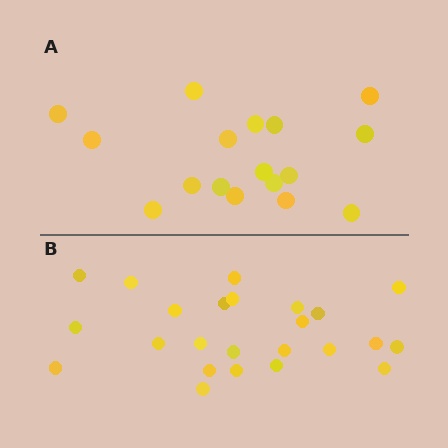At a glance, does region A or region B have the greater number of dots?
Region B (the bottom region) has more dots.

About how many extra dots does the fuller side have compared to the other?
Region B has roughly 8 or so more dots than region A.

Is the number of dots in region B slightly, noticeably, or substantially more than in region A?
Region B has noticeably more, but not dramatically so. The ratio is roughly 1.4 to 1.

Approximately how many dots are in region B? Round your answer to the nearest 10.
About 20 dots. (The exact count is 24, which rounds to 20.)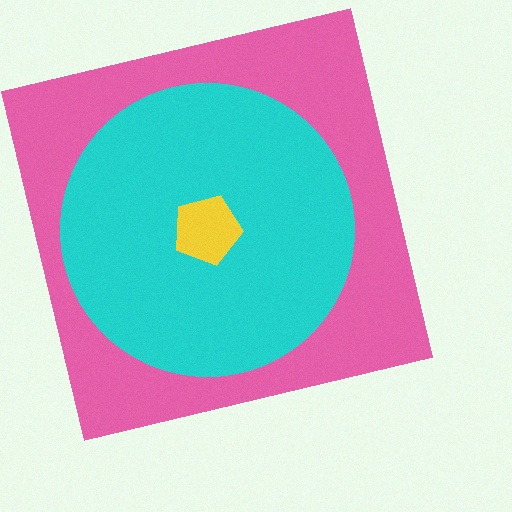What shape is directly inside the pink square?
The cyan circle.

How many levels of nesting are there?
3.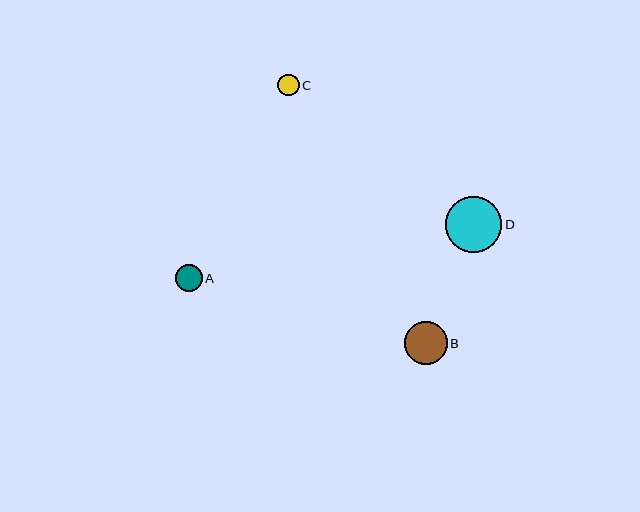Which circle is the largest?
Circle D is the largest with a size of approximately 56 pixels.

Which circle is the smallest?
Circle C is the smallest with a size of approximately 22 pixels.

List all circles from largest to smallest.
From largest to smallest: D, B, A, C.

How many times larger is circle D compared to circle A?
Circle D is approximately 2.1 times the size of circle A.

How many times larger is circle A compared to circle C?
Circle A is approximately 1.2 times the size of circle C.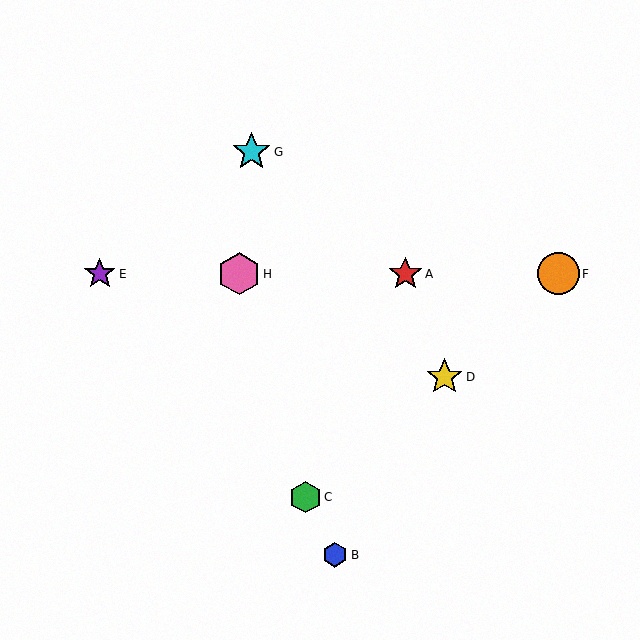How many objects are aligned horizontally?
4 objects (A, E, F, H) are aligned horizontally.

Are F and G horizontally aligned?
No, F is at y≈274 and G is at y≈152.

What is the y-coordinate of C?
Object C is at y≈497.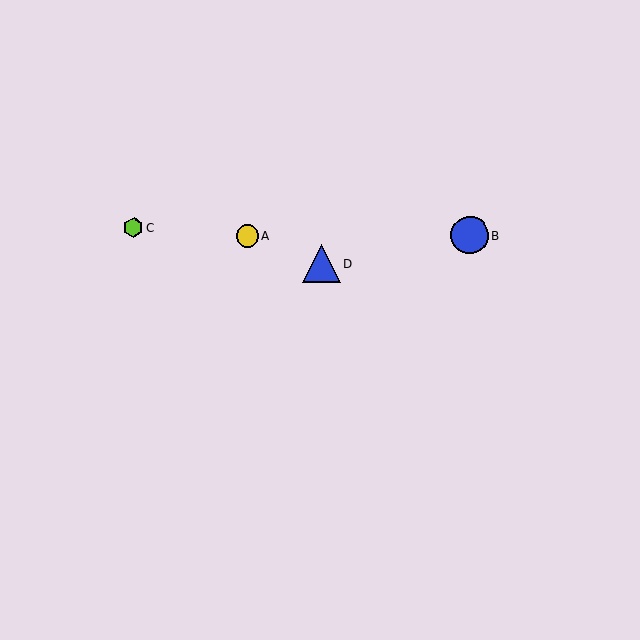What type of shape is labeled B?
Shape B is a blue circle.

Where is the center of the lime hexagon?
The center of the lime hexagon is at (133, 228).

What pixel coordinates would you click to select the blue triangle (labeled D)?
Click at (321, 264) to select the blue triangle D.